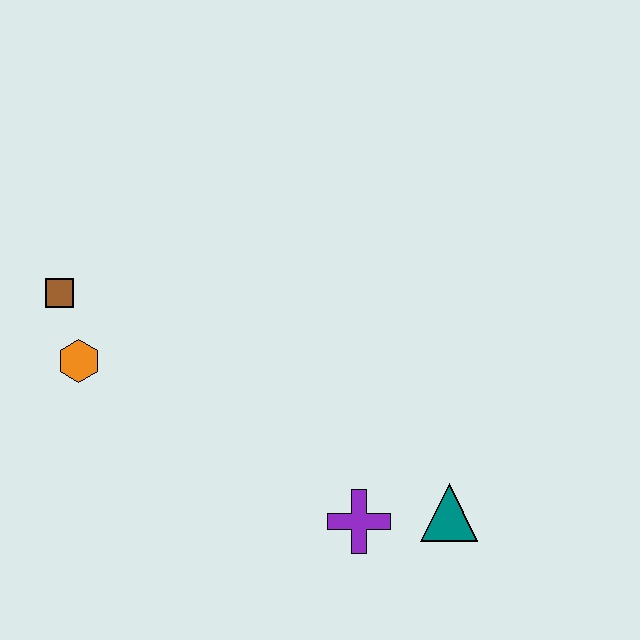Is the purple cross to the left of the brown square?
No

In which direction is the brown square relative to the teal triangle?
The brown square is to the left of the teal triangle.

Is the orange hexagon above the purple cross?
Yes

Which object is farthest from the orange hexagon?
The teal triangle is farthest from the orange hexagon.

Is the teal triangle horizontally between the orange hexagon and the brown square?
No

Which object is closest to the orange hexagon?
The brown square is closest to the orange hexagon.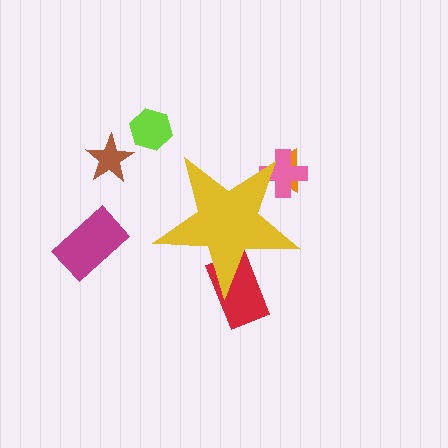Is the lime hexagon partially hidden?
No, the lime hexagon is fully visible.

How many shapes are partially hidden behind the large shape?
3 shapes are partially hidden.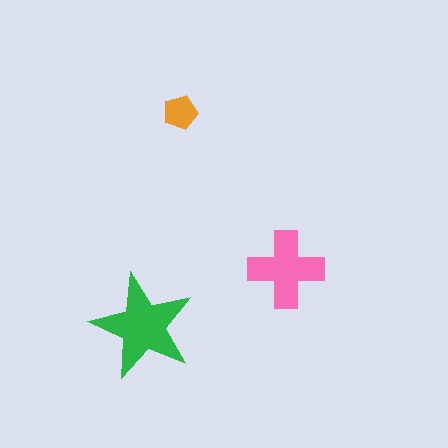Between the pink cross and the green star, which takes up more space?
The green star.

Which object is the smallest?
The orange pentagon.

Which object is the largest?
The green star.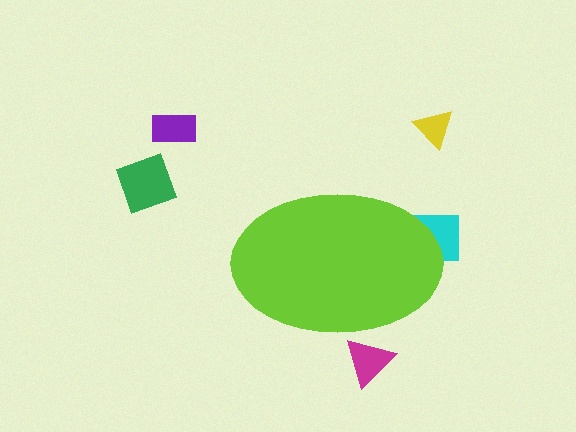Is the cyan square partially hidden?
Yes, the cyan square is partially hidden behind the lime ellipse.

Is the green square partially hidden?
No, the green square is fully visible.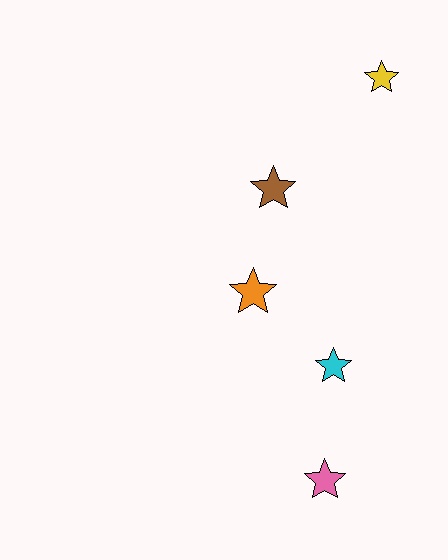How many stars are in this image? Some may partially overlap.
There are 5 stars.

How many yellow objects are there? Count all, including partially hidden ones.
There is 1 yellow object.